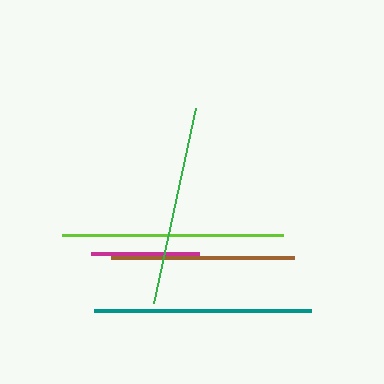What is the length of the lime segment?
The lime segment is approximately 221 pixels long.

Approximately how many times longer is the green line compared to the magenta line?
The green line is approximately 1.8 times the length of the magenta line.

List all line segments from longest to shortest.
From longest to shortest: lime, teal, green, brown, magenta.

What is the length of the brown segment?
The brown segment is approximately 184 pixels long.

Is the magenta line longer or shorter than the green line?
The green line is longer than the magenta line.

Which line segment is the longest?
The lime line is the longest at approximately 221 pixels.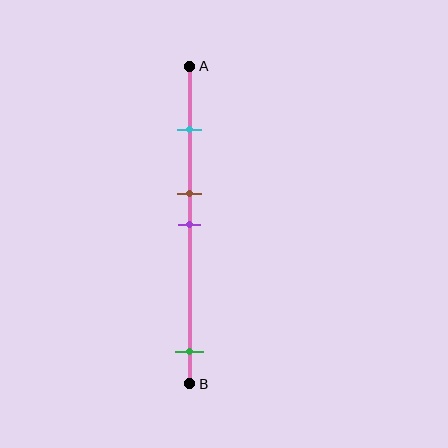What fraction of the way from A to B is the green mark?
The green mark is approximately 90% (0.9) of the way from A to B.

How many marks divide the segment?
There are 4 marks dividing the segment.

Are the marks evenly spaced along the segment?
No, the marks are not evenly spaced.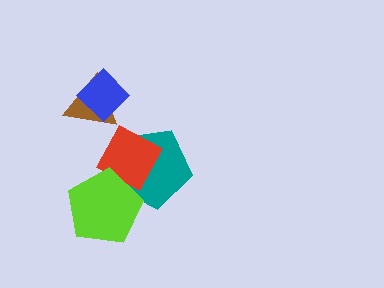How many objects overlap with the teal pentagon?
2 objects overlap with the teal pentagon.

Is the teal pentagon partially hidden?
Yes, it is partially covered by another shape.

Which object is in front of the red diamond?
The lime pentagon is in front of the red diamond.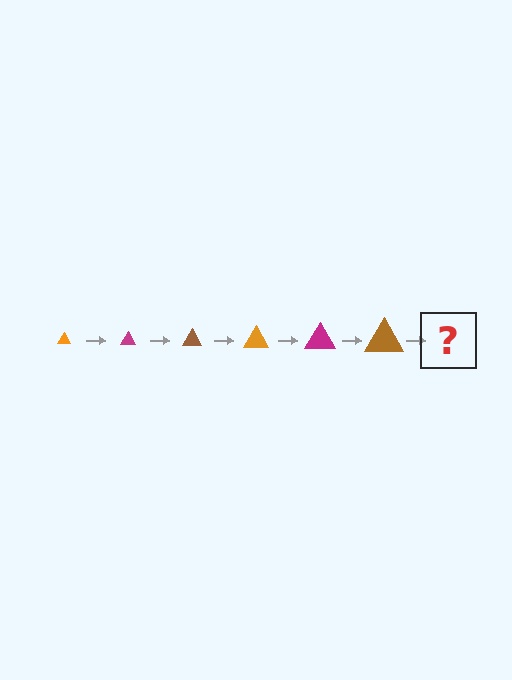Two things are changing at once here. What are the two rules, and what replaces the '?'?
The two rules are that the triangle grows larger each step and the color cycles through orange, magenta, and brown. The '?' should be an orange triangle, larger than the previous one.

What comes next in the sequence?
The next element should be an orange triangle, larger than the previous one.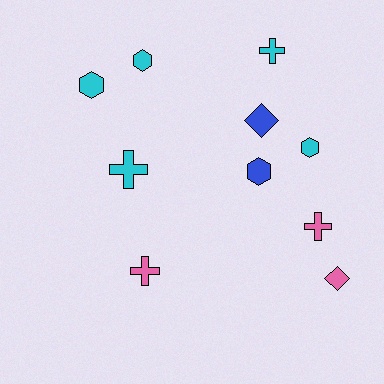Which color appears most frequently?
Cyan, with 5 objects.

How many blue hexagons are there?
There is 1 blue hexagon.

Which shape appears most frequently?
Cross, with 4 objects.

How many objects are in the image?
There are 10 objects.